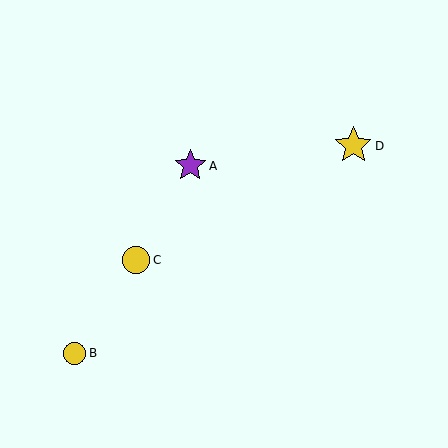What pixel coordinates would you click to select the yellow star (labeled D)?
Click at (353, 146) to select the yellow star D.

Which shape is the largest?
The yellow star (labeled D) is the largest.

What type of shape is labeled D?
Shape D is a yellow star.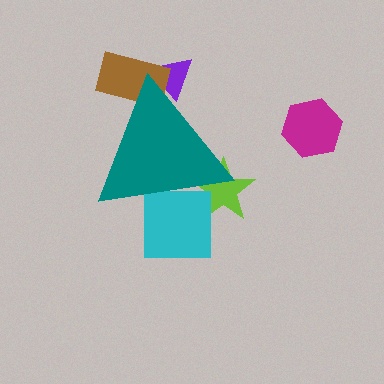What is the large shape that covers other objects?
A teal triangle.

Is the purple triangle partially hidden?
Yes, the purple triangle is partially hidden behind the teal triangle.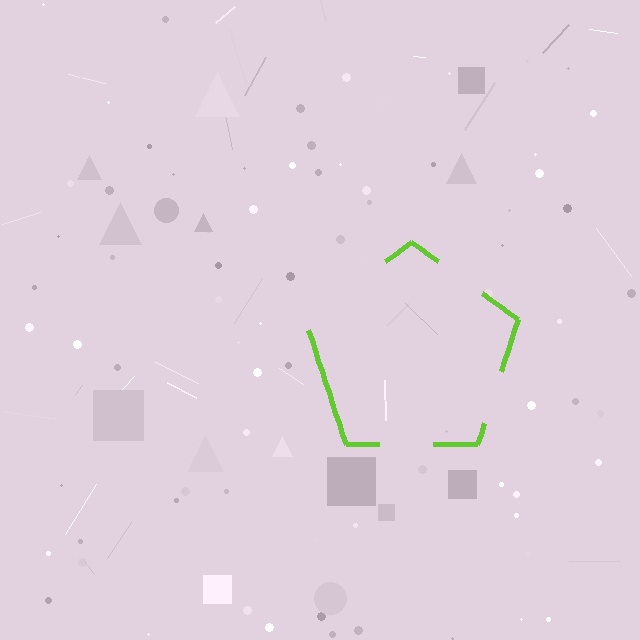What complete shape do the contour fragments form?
The contour fragments form a pentagon.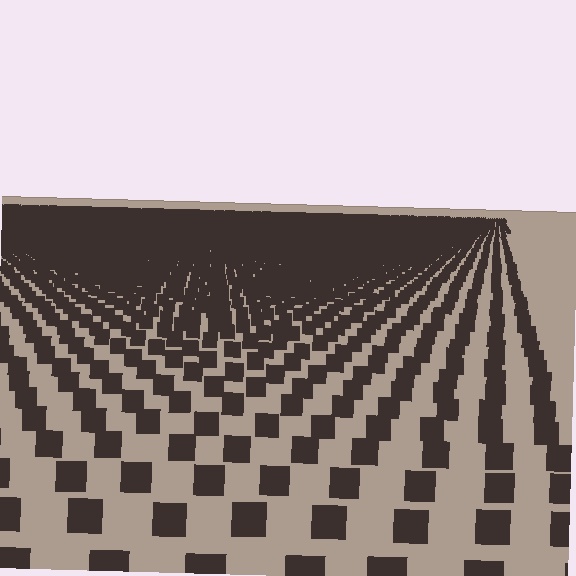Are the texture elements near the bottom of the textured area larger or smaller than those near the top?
Larger. Near the bottom, elements are closer to the viewer and appear at a bigger on-screen size.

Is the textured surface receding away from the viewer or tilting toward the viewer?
The surface is receding away from the viewer. Texture elements get smaller and denser toward the top.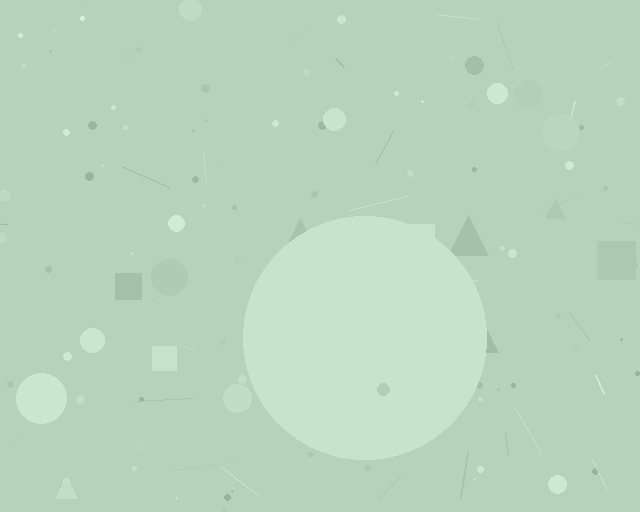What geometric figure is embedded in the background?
A circle is embedded in the background.